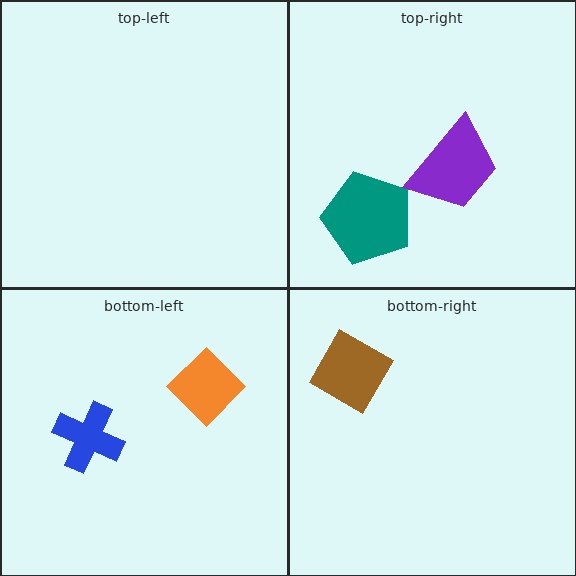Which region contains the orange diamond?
The bottom-left region.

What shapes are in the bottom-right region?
The brown square.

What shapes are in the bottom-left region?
The orange diamond, the blue cross.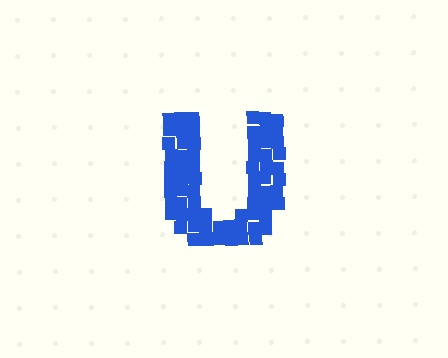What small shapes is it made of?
It is made of small squares.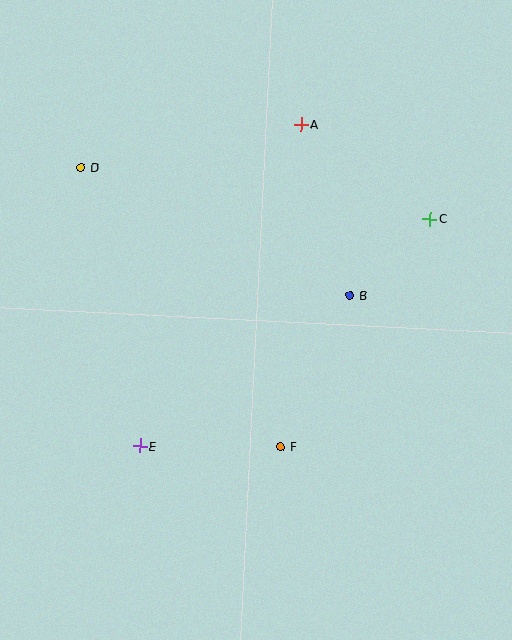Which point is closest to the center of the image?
Point B at (350, 295) is closest to the center.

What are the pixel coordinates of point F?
Point F is at (281, 447).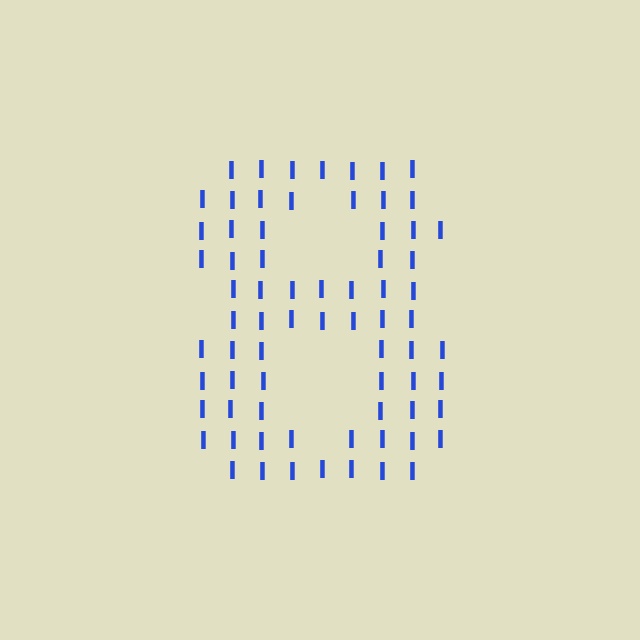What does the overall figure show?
The overall figure shows the digit 8.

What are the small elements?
The small elements are letter I's.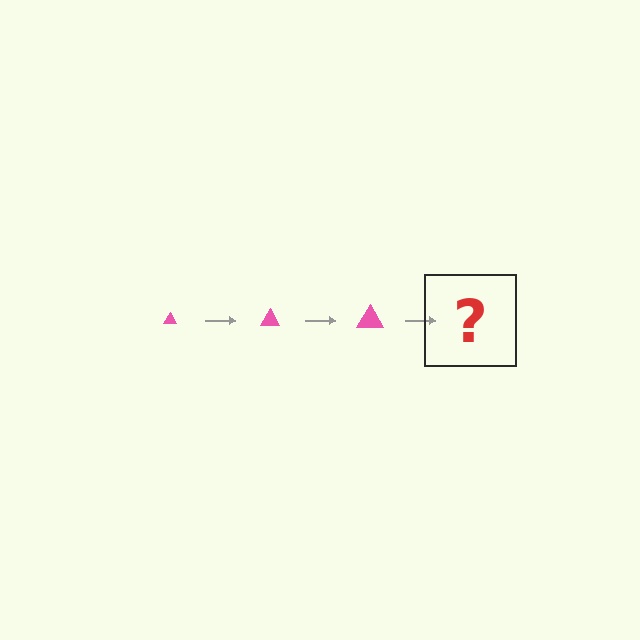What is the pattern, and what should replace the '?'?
The pattern is that the triangle gets progressively larger each step. The '?' should be a pink triangle, larger than the previous one.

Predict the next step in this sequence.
The next step is a pink triangle, larger than the previous one.